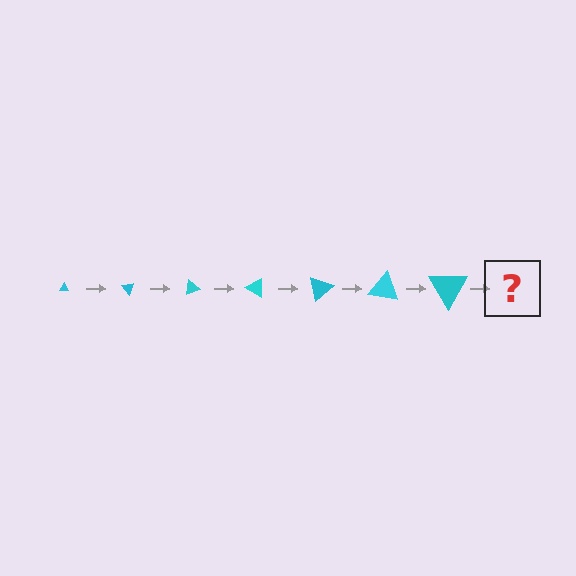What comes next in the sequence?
The next element should be a triangle, larger than the previous one and rotated 350 degrees from the start.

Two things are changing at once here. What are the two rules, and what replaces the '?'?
The two rules are that the triangle grows larger each step and it rotates 50 degrees each step. The '?' should be a triangle, larger than the previous one and rotated 350 degrees from the start.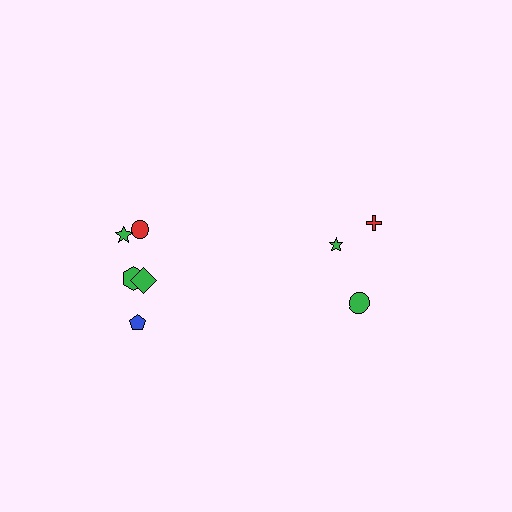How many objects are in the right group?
There are 3 objects.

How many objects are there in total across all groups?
There are 8 objects.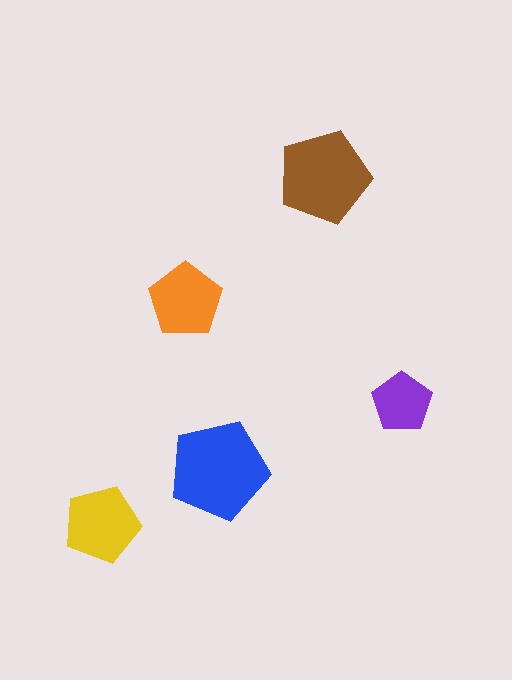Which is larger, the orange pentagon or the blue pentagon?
The blue one.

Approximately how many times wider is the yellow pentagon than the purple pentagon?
About 1.5 times wider.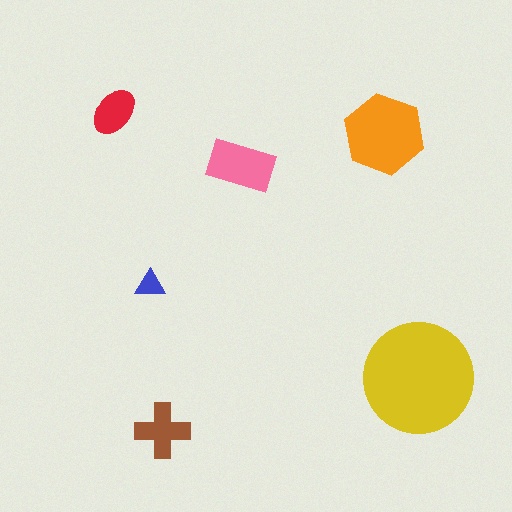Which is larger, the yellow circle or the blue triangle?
The yellow circle.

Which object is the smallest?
The blue triangle.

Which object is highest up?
The red ellipse is topmost.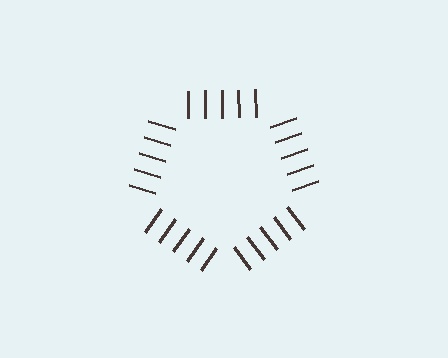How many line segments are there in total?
25 — 5 along each of the 5 edges.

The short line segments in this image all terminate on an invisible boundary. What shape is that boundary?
An illusory pentagon — the line segments terminate on its edges but no continuous stroke is drawn.